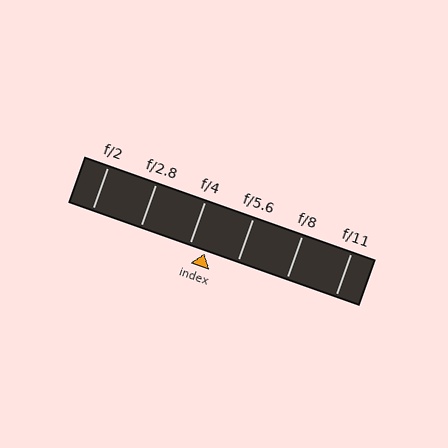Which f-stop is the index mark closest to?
The index mark is closest to f/4.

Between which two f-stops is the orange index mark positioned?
The index mark is between f/4 and f/5.6.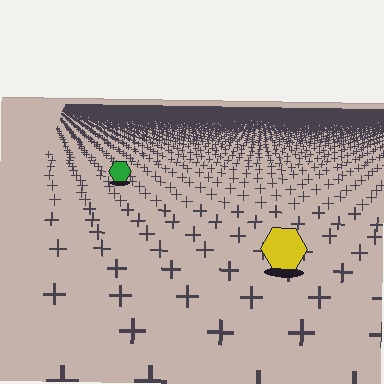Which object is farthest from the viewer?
The green hexagon is farthest from the viewer. It appears smaller and the ground texture around it is denser.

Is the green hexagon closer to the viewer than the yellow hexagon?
No. The yellow hexagon is closer — you can tell from the texture gradient: the ground texture is coarser near it.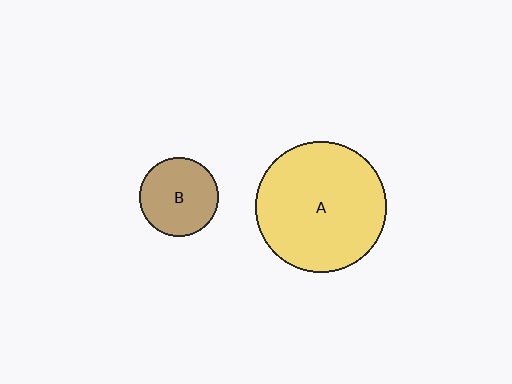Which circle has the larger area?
Circle A (yellow).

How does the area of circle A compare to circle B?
Approximately 2.8 times.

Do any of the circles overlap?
No, none of the circles overlap.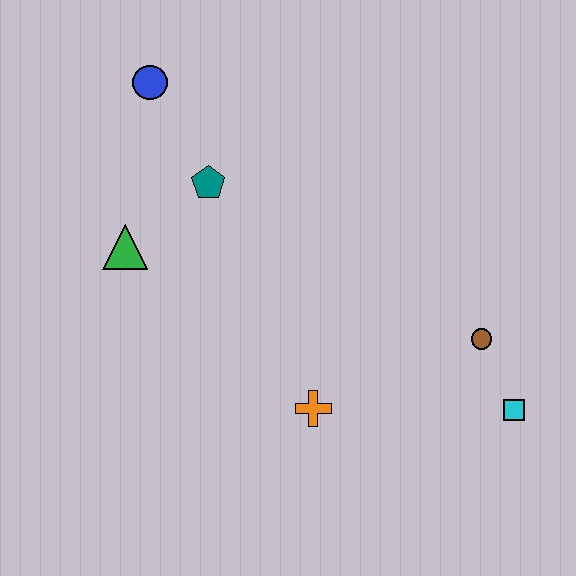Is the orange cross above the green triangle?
No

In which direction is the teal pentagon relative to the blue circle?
The teal pentagon is below the blue circle.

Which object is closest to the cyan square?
The brown circle is closest to the cyan square.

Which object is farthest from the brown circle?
The blue circle is farthest from the brown circle.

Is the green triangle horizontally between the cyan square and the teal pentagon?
No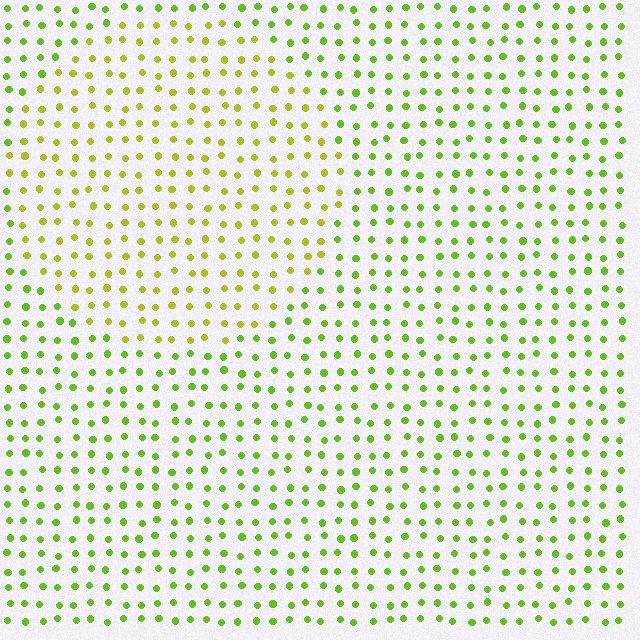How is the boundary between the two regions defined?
The boundary is defined purely by a slight shift in hue (about 29 degrees). Spacing, size, and orientation are identical on both sides.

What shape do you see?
I see a circle.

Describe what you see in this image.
The image is filled with small lime elements in a uniform arrangement. A circle-shaped region is visible where the elements are tinted to a slightly different hue, forming a subtle color boundary.